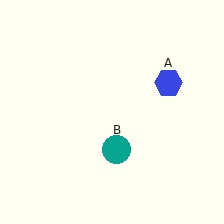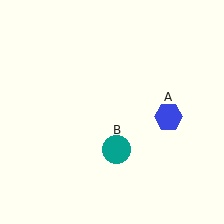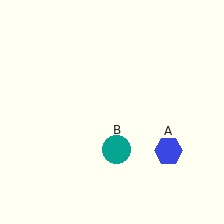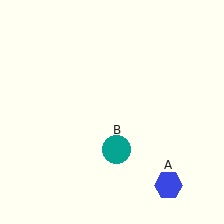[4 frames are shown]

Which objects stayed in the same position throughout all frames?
Teal circle (object B) remained stationary.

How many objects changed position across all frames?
1 object changed position: blue hexagon (object A).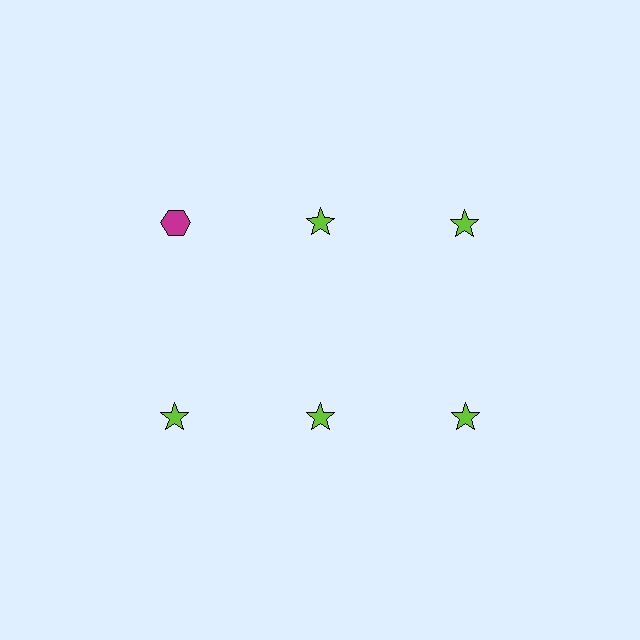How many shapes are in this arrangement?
There are 6 shapes arranged in a grid pattern.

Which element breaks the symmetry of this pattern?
The magenta hexagon in the top row, leftmost column breaks the symmetry. All other shapes are lime stars.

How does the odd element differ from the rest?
It differs in both color (magenta instead of lime) and shape (hexagon instead of star).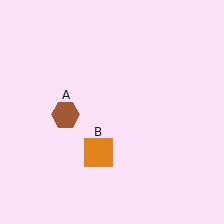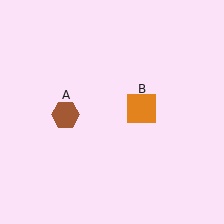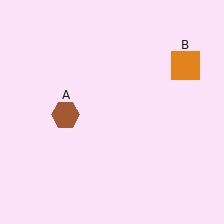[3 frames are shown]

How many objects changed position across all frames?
1 object changed position: orange square (object B).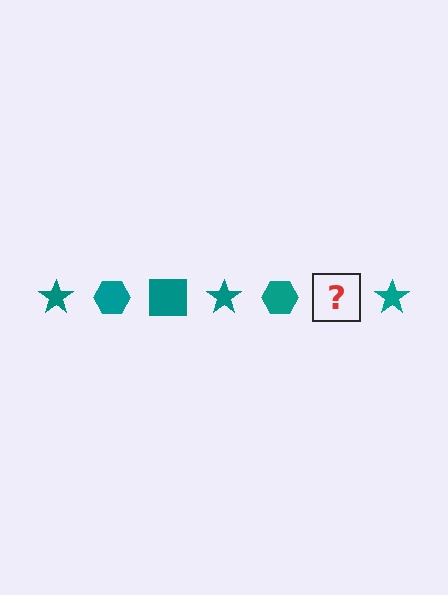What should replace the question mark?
The question mark should be replaced with a teal square.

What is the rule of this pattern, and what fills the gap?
The rule is that the pattern cycles through star, hexagon, square shapes in teal. The gap should be filled with a teal square.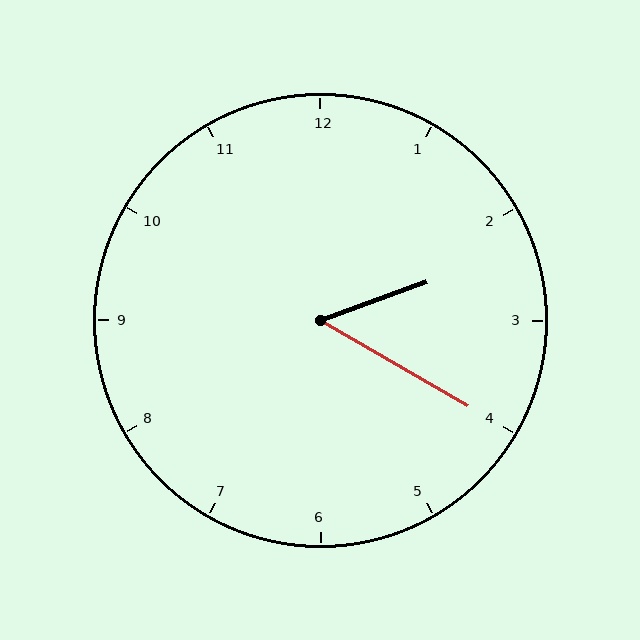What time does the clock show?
2:20.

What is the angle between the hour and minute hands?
Approximately 50 degrees.